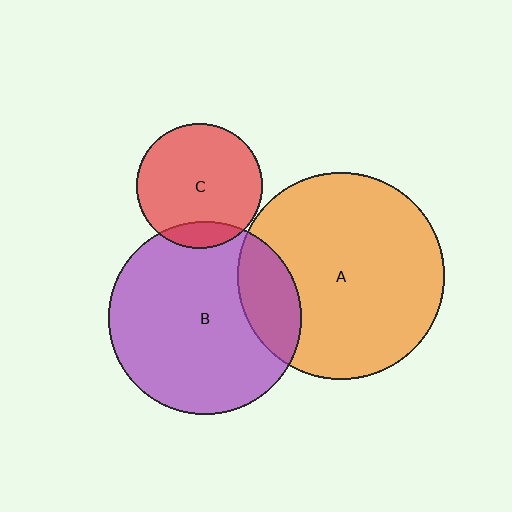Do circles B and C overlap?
Yes.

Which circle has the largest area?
Circle A (orange).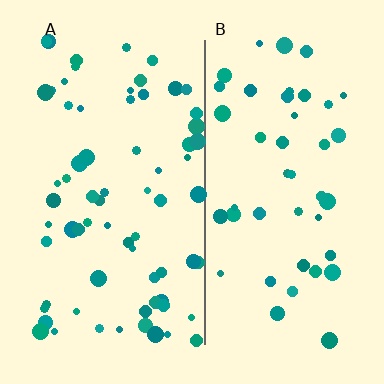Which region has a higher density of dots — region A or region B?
A (the left).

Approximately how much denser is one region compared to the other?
Approximately 1.5× — region A over region B.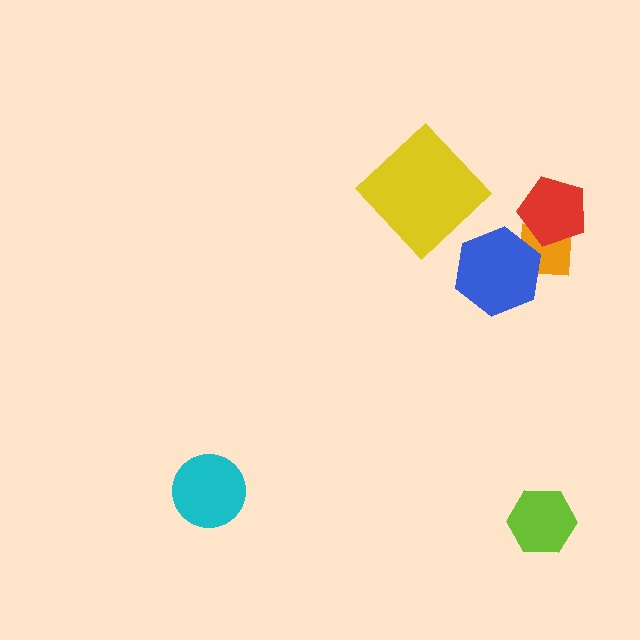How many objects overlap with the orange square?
2 objects overlap with the orange square.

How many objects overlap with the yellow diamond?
0 objects overlap with the yellow diamond.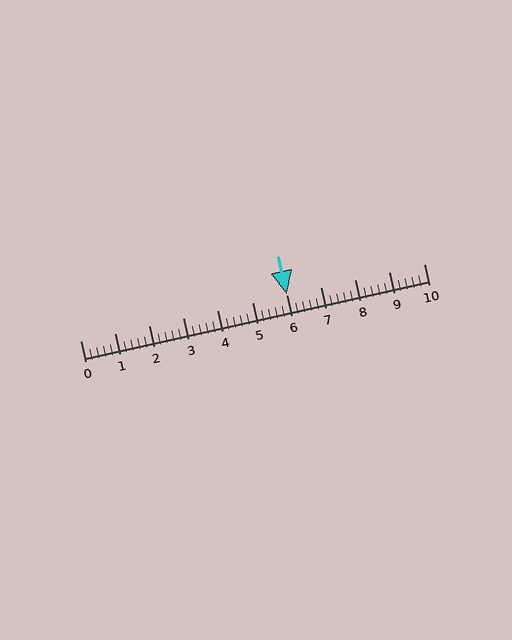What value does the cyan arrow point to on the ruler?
The cyan arrow points to approximately 6.0.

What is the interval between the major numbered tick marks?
The major tick marks are spaced 1 units apart.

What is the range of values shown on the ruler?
The ruler shows values from 0 to 10.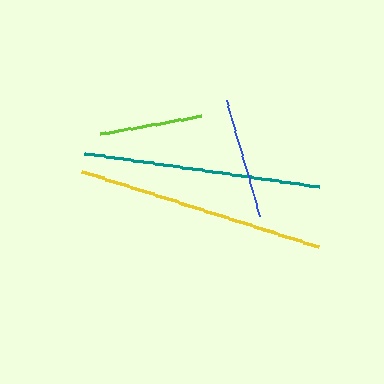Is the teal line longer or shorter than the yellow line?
The yellow line is longer than the teal line.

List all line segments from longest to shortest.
From longest to shortest: yellow, teal, blue, lime.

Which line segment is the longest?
The yellow line is the longest at approximately 249 pixels.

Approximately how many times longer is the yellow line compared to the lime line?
The yellow line is approximately 2.4 times the length of the lime line.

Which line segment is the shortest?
The lime line is the shortest at approximately 102 pixels.